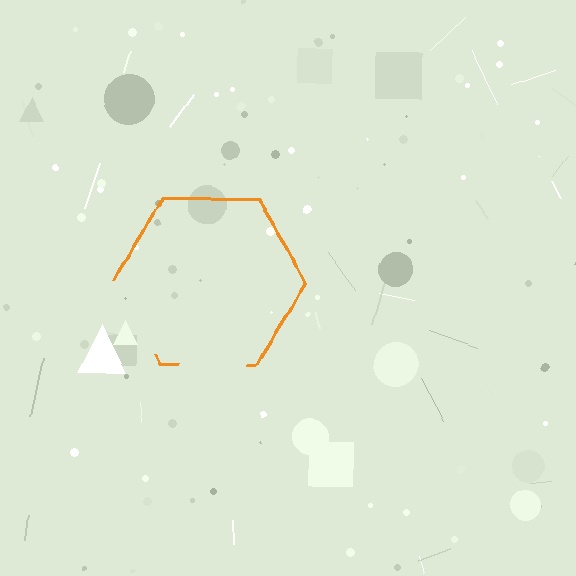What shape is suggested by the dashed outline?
The dashed outline suggests a hexagon.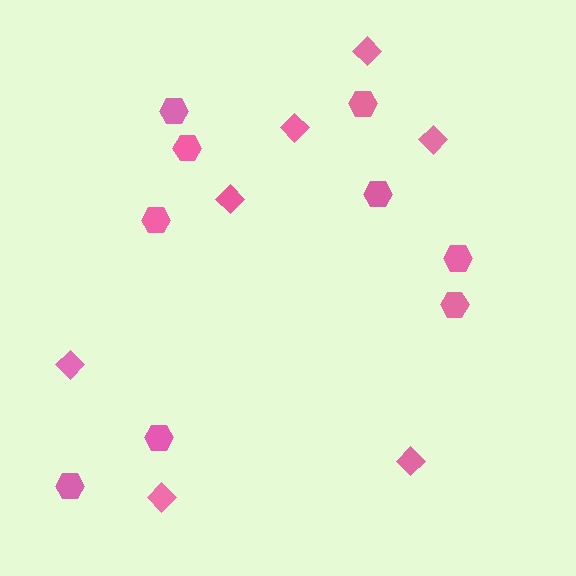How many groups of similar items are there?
There are 2 groups: one group of hexagons (9) and one group of diamonds (7).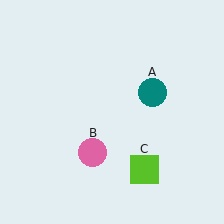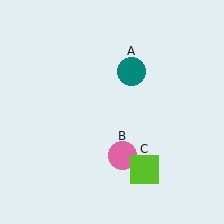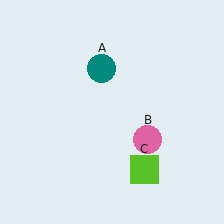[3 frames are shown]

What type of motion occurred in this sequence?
The teal circle (object A), pink circle (object B) rotated counterclockwise around the center of the scene.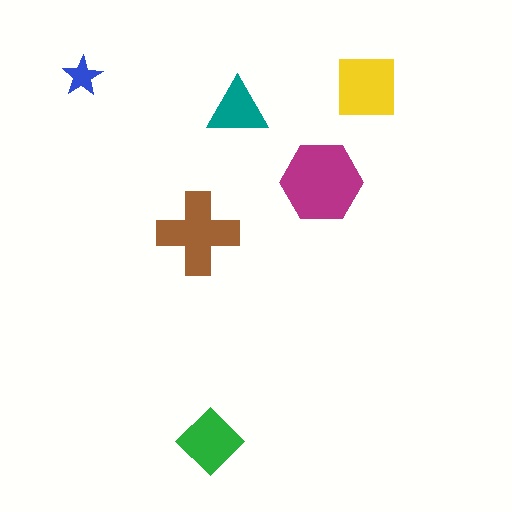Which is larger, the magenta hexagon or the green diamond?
The magenta hexagon.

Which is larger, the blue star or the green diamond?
The green diamond.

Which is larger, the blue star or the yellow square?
The yellow square.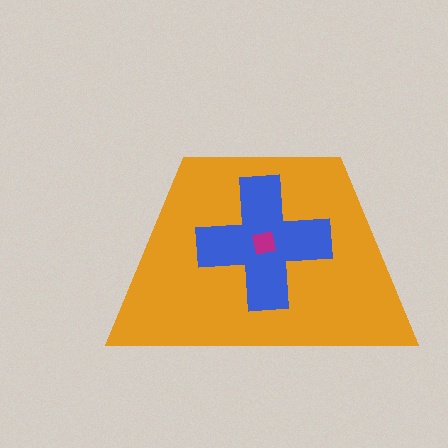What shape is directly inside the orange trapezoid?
The blue cross.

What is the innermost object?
The magenta square.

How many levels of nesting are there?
3.